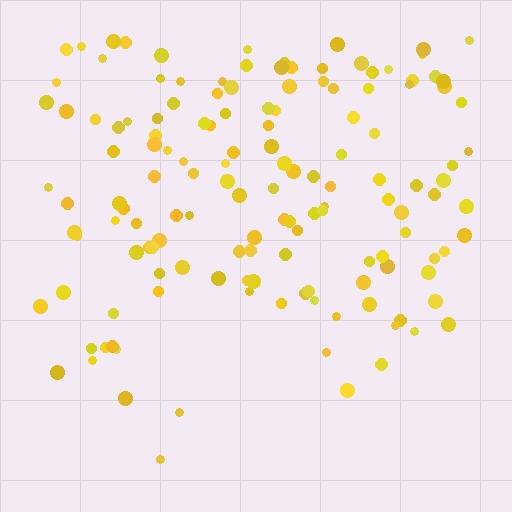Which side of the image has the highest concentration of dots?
The top.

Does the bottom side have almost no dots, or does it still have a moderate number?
Still a moderate number, just noticeably fewer than the top.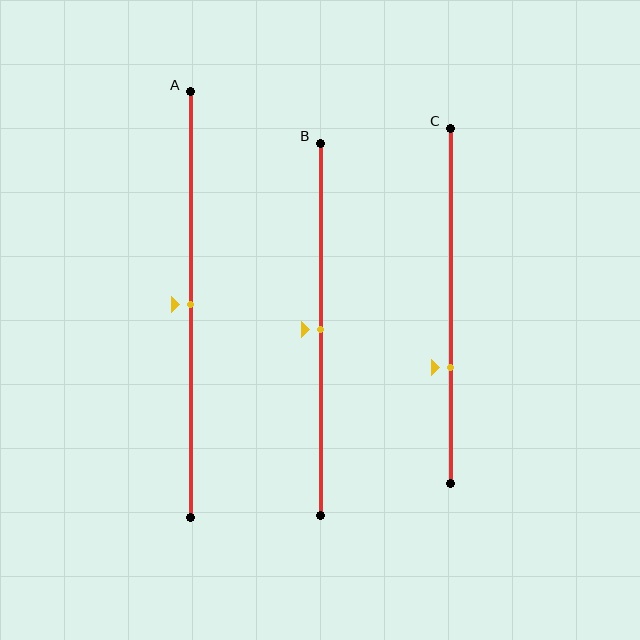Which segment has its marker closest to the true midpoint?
Segment A has its marker closest to the true midpoint.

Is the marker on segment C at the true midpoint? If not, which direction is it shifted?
No, the marker on segment C is shifted downward by about 17% of the segment length.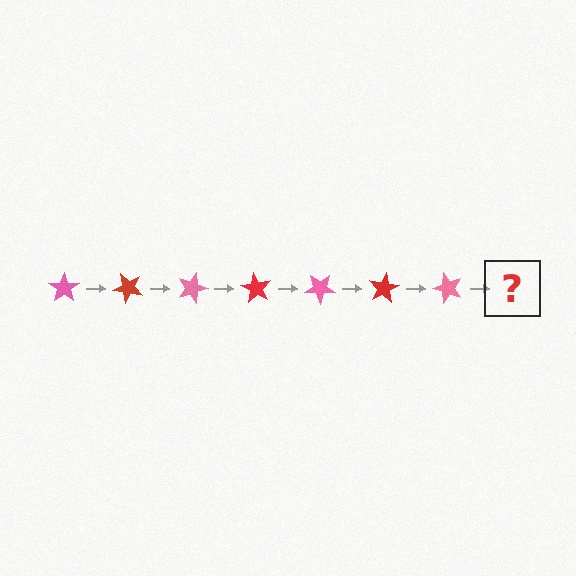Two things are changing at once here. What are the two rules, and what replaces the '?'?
The two rules are that it rotates 45 degrees each step and the color cycles through pink and red. The '?' should be a red star, rotated 315 degrees from the start.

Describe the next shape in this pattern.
It should be a red star, rotated 315 degrees from the start.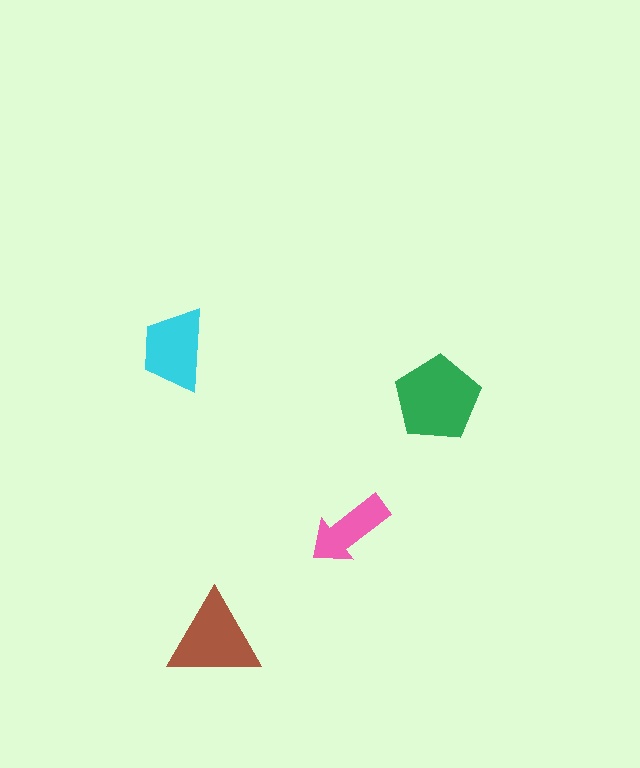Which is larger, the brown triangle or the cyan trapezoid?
The brown triangle.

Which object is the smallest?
The pink arrow.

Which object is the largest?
The green pentagon.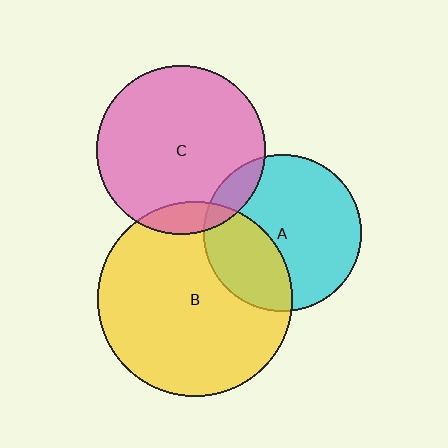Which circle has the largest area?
Circle B (yellow).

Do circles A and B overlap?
Yes.